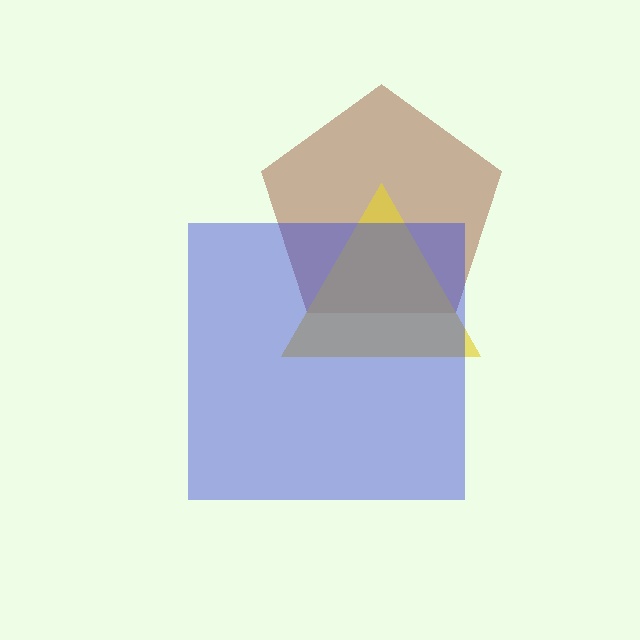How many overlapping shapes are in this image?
There are 3 overlapping shapes in the image.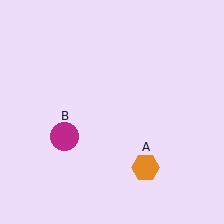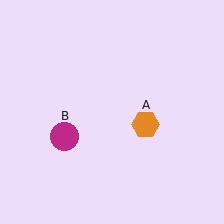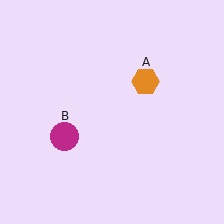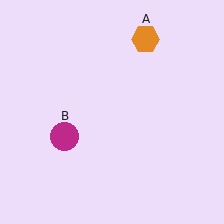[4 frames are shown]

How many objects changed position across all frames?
1 object changed position: orange hexagon (object A).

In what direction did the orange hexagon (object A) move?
The orange hexagon (object A) moved up.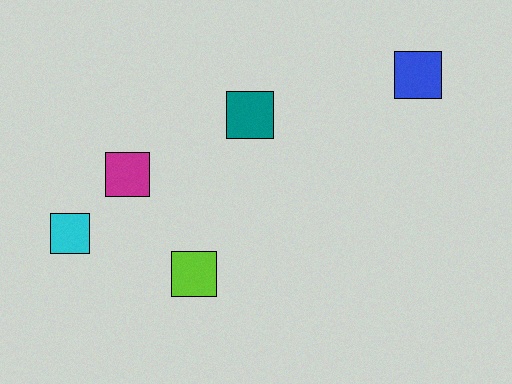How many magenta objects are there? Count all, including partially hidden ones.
There is 1 magenta object.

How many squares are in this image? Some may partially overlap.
There are 5 squares.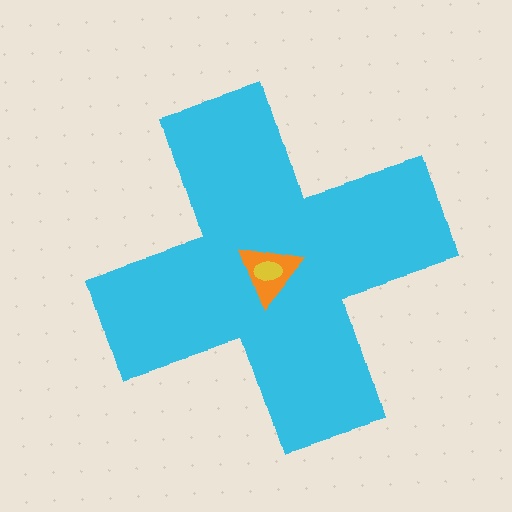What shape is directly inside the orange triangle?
The yellow ellipse.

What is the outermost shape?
The cyan cross.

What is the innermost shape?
The yellow ellipse.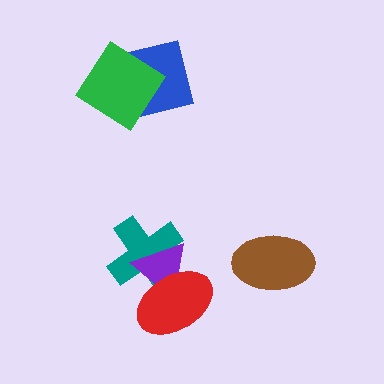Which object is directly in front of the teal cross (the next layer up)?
The purple triangle is directly in front of the teal cross.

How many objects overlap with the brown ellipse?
0 objects overlap with the brown ellipse.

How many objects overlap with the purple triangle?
2 objects overlap with the purple triangle.